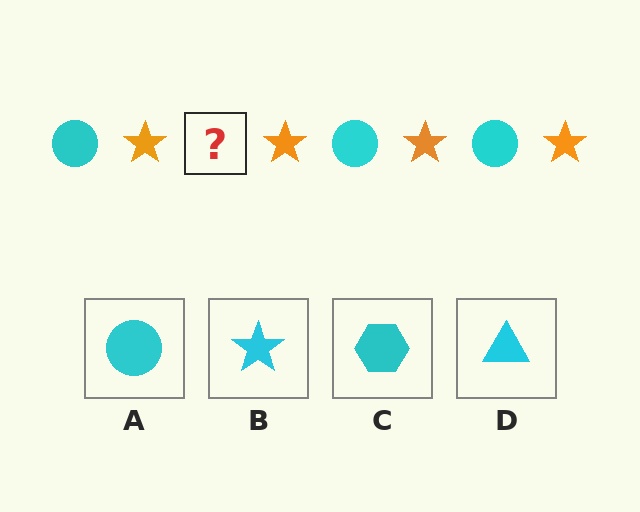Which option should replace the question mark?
Option A.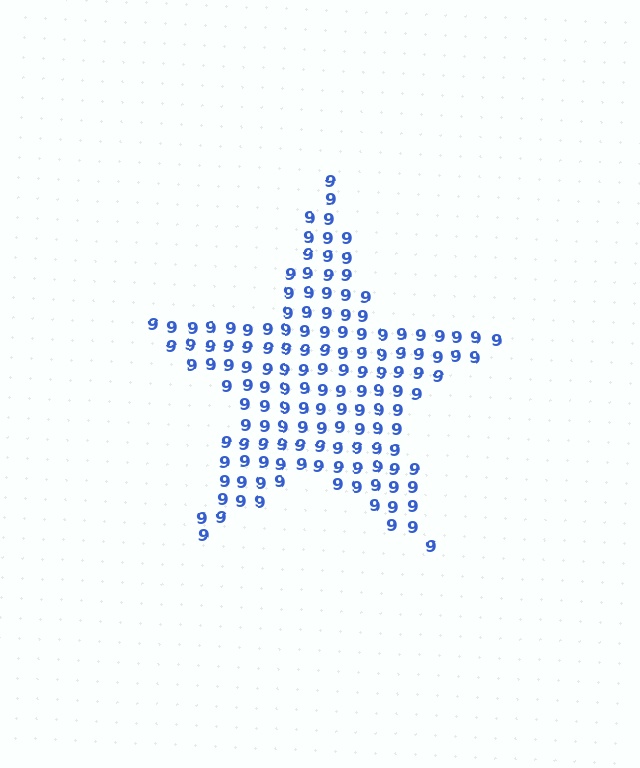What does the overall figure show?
The overall figure shows a star.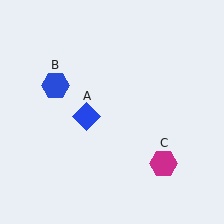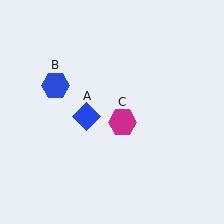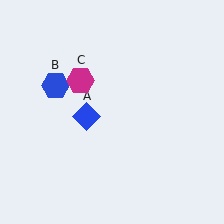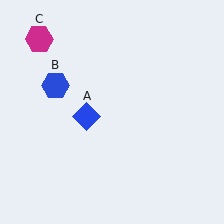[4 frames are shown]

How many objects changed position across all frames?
1 object changed position: magenta hexagon (object C).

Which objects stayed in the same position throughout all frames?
Blue diamond (object A) and blue hexagon (object B) remained stationary.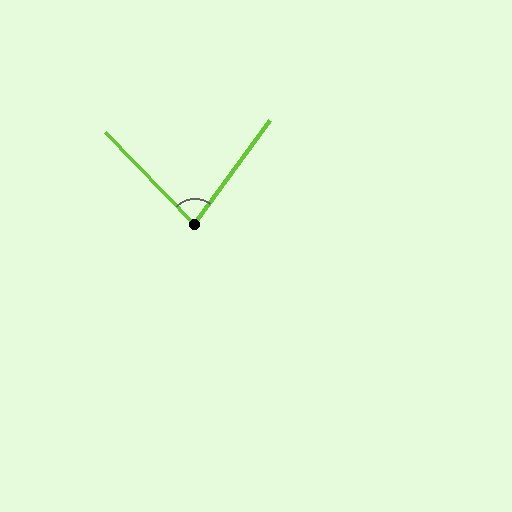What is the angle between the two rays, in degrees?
Approximately 80 degrees.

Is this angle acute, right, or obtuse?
It is acute.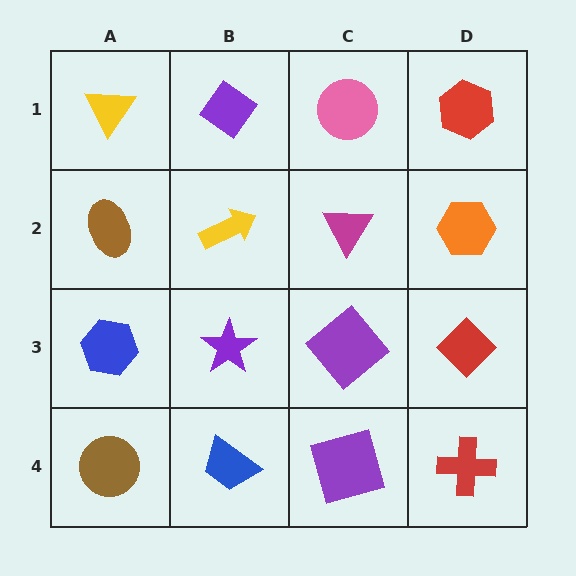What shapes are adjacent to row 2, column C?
A pink circle (row 1, column C), a purple diamond (row 3, column C), a yellow arrow (row 2, column B), an orange hexagon (row 2, column D).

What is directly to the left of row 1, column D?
A pink circle.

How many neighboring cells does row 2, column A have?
3.